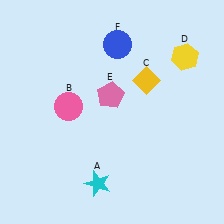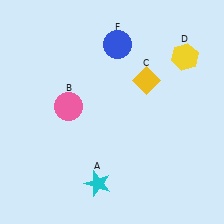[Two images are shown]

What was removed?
The pink pentagon (E) was removed in Image 2.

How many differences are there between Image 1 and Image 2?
There is 1 difference between the two images.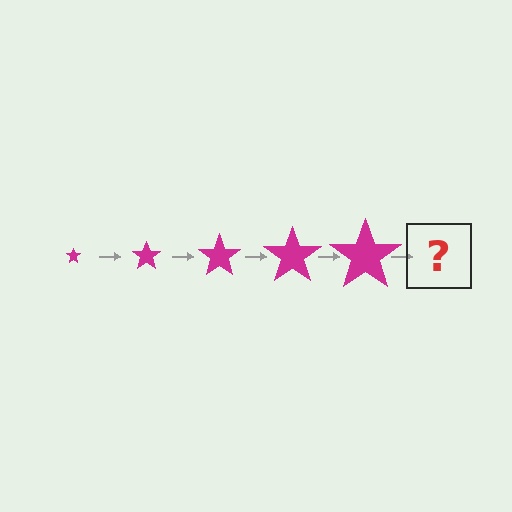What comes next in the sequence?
The next element should be a magenta star, larger than the previous one.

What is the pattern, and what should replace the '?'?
The pattern is that the star gets progressively larger each step. The '?' should be a magenta star, larger than the previous one.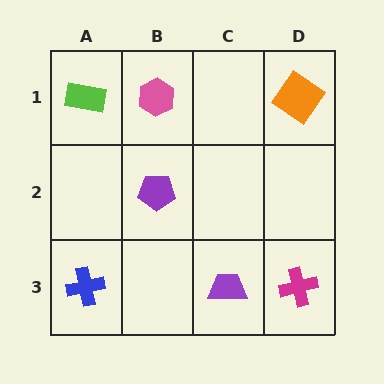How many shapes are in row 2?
1 shape.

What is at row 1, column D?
An orange diamond.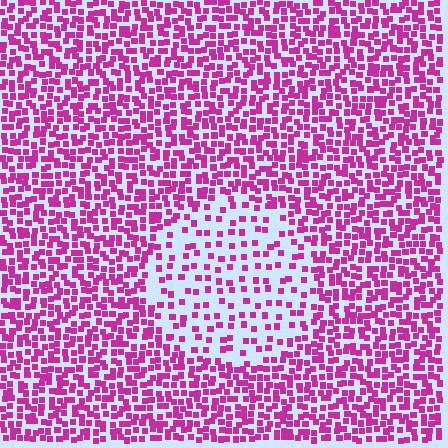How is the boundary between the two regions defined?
The boundary is defined by a change in element density (approximately 2.4x ratio). All elements are the same color, size, and shape.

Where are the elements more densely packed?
The elements are more densely packed outside the circle boundary.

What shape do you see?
I see a circle.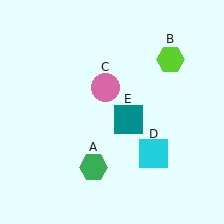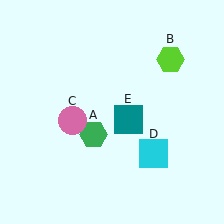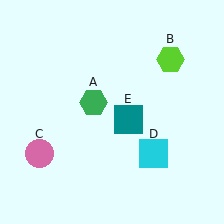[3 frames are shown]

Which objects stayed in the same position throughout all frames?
Lime hexagon (object B) and cyan square (object D) and teal square (object E) remained stationary.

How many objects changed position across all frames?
2 objects changed position: green hexagon (object A), pink circle (object C).